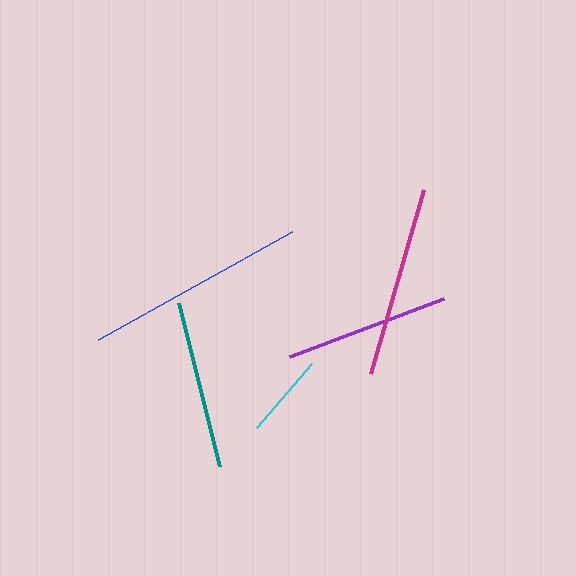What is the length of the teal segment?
The teal segment is approximately 168 pixels long.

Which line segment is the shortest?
The cyan line is the shortest at approximately 84 pixels.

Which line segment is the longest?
The blue line is the longest at approximately 222 pixels.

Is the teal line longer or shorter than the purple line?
The teal line is longer than the purple line.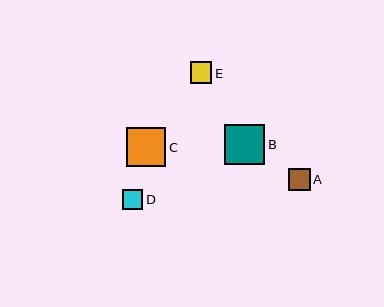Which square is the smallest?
Square D is the smallest with a size of approximately 20 pixels.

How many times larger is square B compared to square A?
Square B is approximately 1.9 times the size of square A.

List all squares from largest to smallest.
From largest to smallest: B, C, E, A, D.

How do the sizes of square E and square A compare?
Square E and square A are approximately the same size.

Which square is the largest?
Square B is the largest with a size of approximately 40 pixels.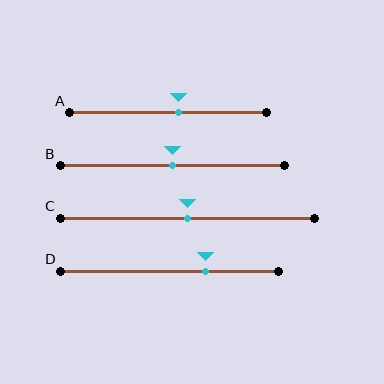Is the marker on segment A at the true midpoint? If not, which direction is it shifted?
No, the marker on segment A is shifted to the right by about 5% of the segment length.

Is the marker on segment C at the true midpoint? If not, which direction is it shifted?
Yes, the marker on segment C is at the true midpoint.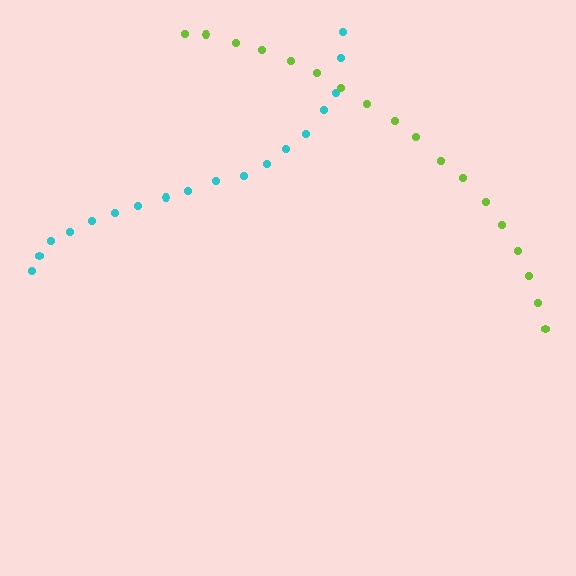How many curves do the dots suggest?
There are 2 distinct paths.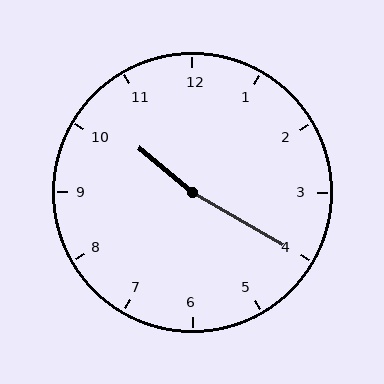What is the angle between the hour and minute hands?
Approximately 170 degrees.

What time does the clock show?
10:20.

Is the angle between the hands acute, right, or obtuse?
It is obtuse.